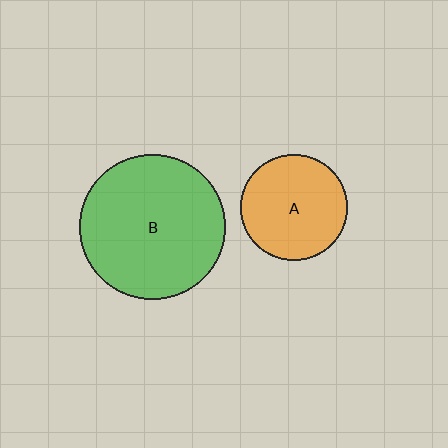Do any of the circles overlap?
No, none of the circles overlap.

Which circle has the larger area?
Circle B (green).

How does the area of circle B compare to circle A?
Approximately 1.9 times.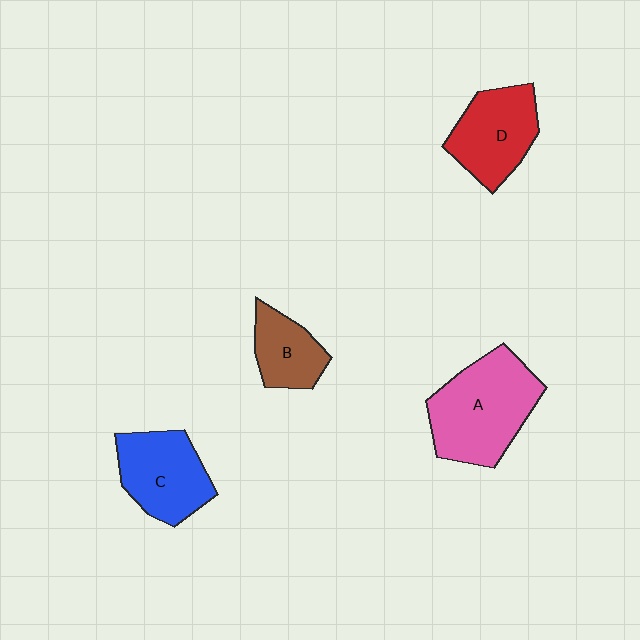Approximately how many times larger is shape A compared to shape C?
Approximately 1.4 times.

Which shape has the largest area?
Shape A (pink).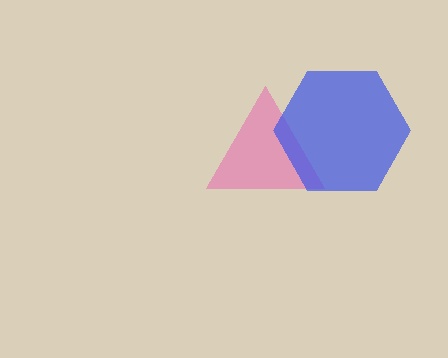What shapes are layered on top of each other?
The layered shapes are: a pink triangle, a blue hexagon.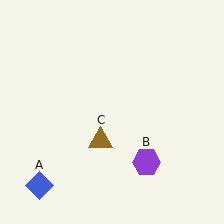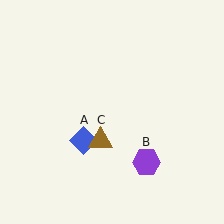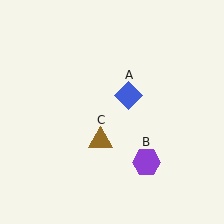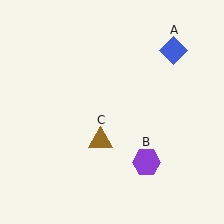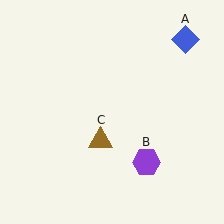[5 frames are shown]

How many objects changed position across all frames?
1 object changed position: blue diamond (object A).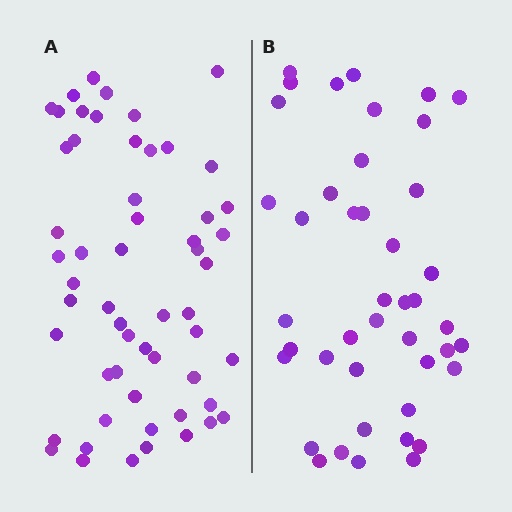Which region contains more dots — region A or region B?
Region A (the left region) has more dots.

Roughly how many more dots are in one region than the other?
Region A has approximately 15 more dots than region B.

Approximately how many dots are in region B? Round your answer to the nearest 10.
About 40 dots. (The exact count is 43, which rounds to 40.)